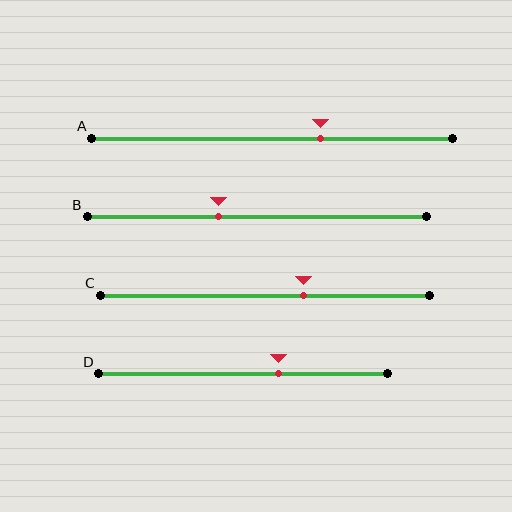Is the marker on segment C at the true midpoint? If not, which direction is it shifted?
No, the marker on segment C is shifted to the right by about 12% of the segment length.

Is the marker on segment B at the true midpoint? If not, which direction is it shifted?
No, the marker on segment B is shifted to the left by about 11% of the segment length.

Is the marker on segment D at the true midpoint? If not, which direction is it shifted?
No, the marker on segment D is shifted to the right by about 12% of the segment length.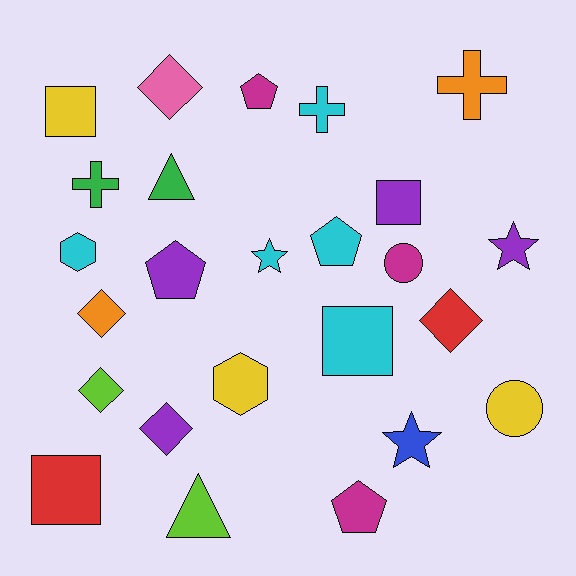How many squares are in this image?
There are 4 squares.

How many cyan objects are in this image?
There are 5 cyan objects.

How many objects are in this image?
There are 25 objects.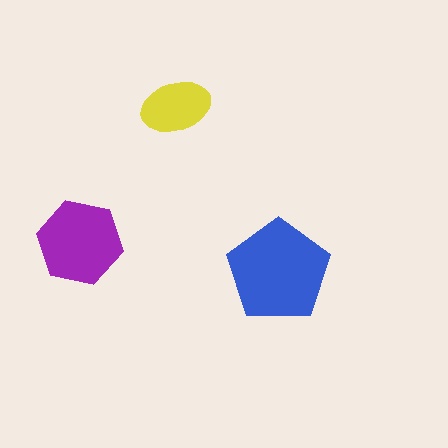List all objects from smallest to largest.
The yellow ellipse, the purple hexagon, the blue pentagon.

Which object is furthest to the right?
The blue pentagon is rightmost.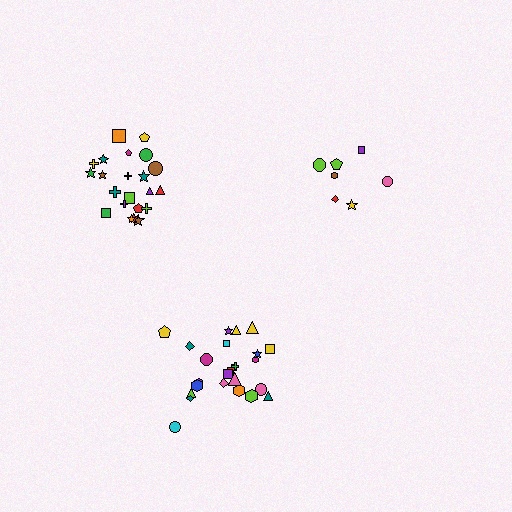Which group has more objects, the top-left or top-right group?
The top-left group.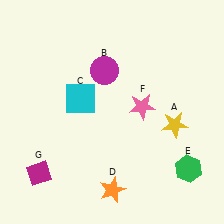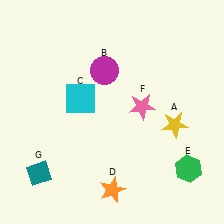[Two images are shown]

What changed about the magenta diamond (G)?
In Image 1, G is magenta. In Image 2, it changed to teal.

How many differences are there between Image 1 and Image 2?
There is 1 difference between the two images.